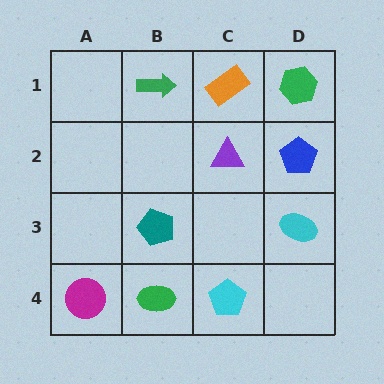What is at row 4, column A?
A magenta circle.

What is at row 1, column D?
A green hexagon.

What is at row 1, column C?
An orange rectangle.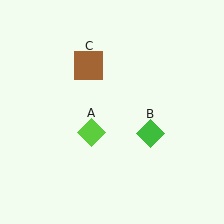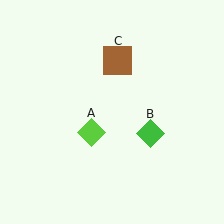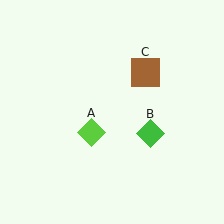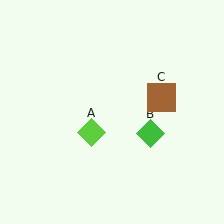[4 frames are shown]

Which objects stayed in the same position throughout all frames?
Lime diamond (object A) and green diamond (object B) remained stationary.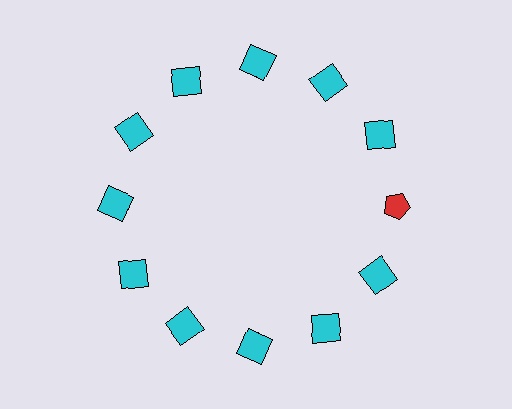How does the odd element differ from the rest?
It differs in both color (red instead of cyan) and shape (pentagon instead of square).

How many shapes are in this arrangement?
There are 12 shapes arranged in a ring pattern.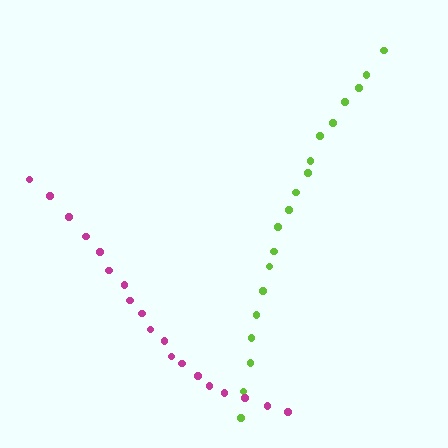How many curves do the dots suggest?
There are 2 distinct paths.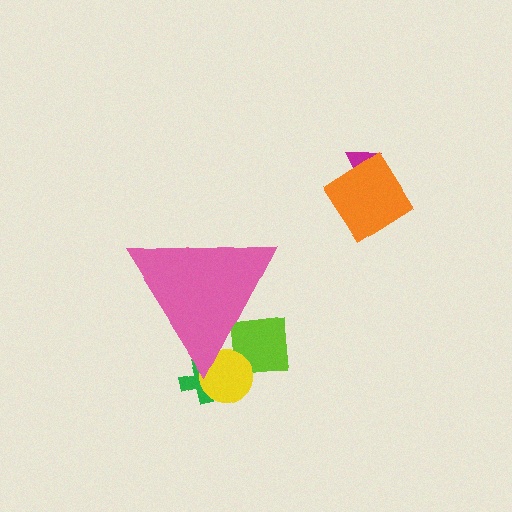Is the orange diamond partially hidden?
No, the orange diamond is fully visible.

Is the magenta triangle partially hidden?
No, the magenta triangle is fully visible.